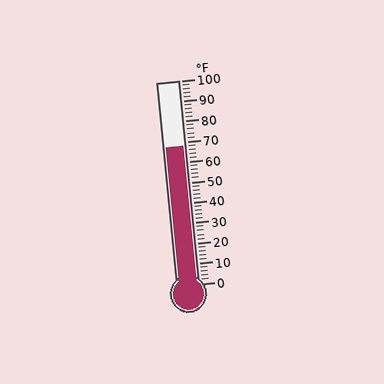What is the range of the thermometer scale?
The thermometer scale ranges from 0°F to 100°F.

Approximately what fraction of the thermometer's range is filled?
The thermometer is filled to approximately 70% of its range.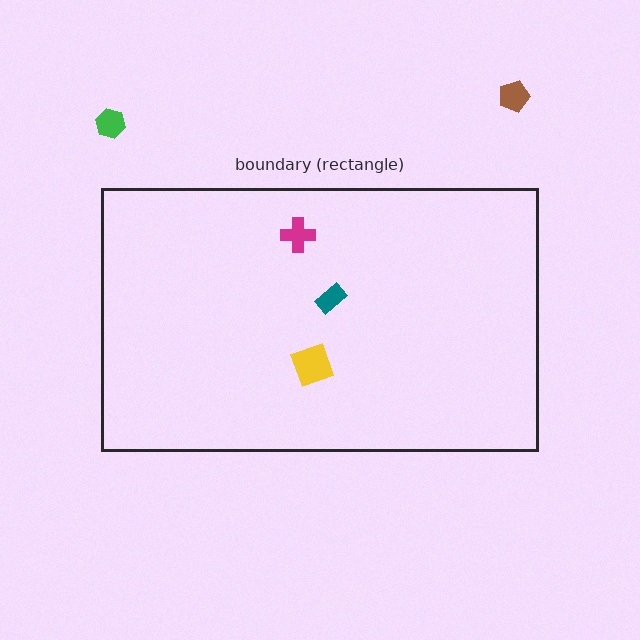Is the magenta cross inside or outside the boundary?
Inside.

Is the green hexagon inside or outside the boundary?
Outside.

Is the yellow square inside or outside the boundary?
Inside.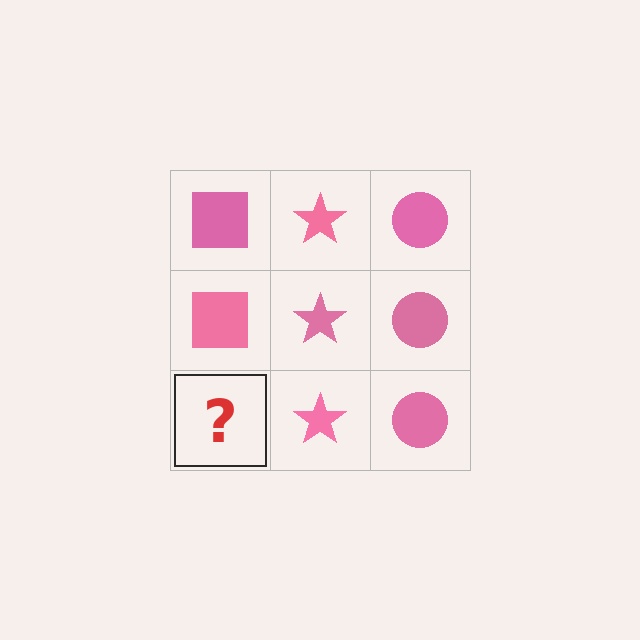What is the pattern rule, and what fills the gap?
The rule is that each column has a consistent shape. The gap should be filled with a pink square.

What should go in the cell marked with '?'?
The missing cell should contain a pink square.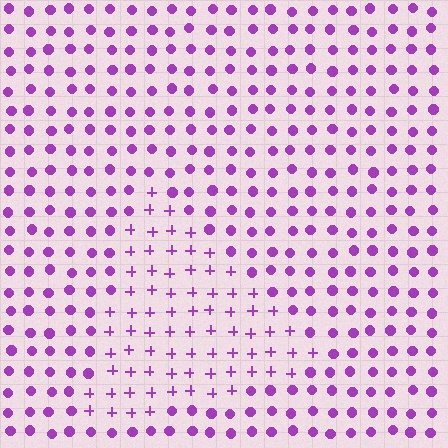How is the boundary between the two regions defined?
The boundary is defined by a change in element shape: plus signs inside vs. circles outside. All elements share the same color and spacing.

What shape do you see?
I see a triangle.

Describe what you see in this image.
The image is filled with small purple elements arranged in a uniform grid. A triangle-shaped region contains plus signs, while the surrounding area contains circles. The boundary is defined purely by the change in element shape.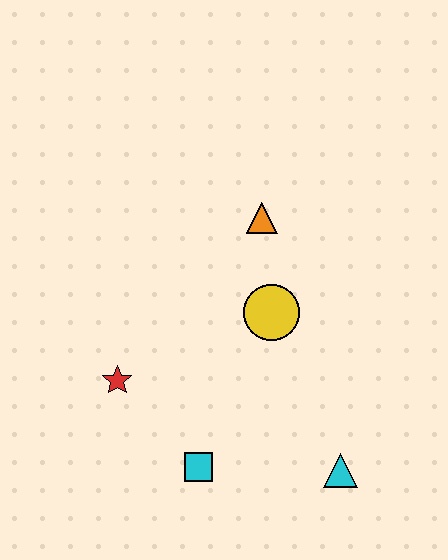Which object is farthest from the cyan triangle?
The orange triangle is farthest from the cyan triangle.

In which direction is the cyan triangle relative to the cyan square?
The cyan triangle is to the right of the cyan square.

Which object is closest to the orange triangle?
The yellow circle is closest to the orange triangle.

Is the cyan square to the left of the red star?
No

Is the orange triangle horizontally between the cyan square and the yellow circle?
Yes